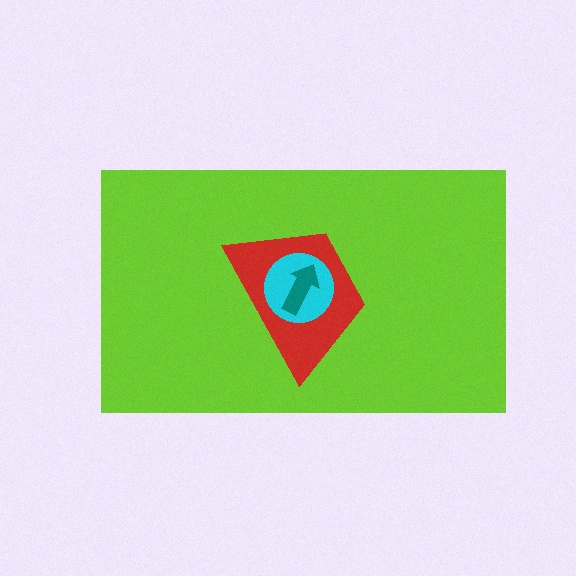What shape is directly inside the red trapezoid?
The cyan circle.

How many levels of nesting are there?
4.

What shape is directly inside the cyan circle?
The teal arrow.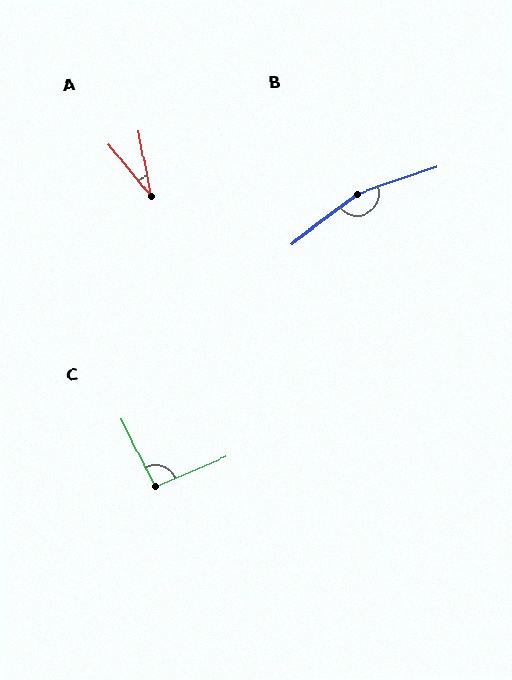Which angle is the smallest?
A, at approximately 29 degrees.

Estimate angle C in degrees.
Approximately 92 degrees.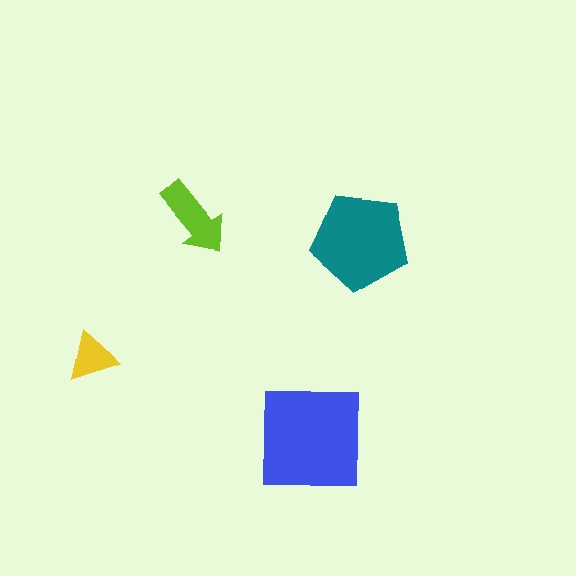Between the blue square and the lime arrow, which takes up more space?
The blue square.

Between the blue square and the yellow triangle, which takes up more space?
The blue square.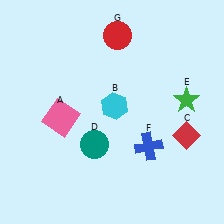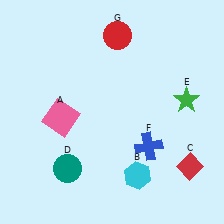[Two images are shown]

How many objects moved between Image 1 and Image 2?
3 objects moved between the two images.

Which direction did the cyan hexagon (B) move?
The cyan hexagon (B) moved down.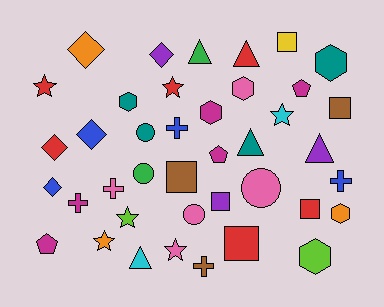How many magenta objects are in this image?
There are 5 magenta objects.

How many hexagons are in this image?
There are 6 hexagons.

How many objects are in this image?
There are 40 objects.